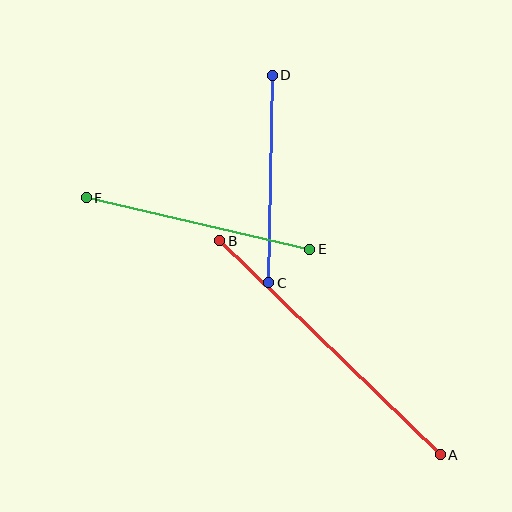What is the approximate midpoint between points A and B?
The midpoint is at approximately (330, 348) pixels.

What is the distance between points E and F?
The distance is approximately 229 pixels.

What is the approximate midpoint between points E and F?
The midpoint is at approximately (198, 223) pixels.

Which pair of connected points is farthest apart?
Points A and B are farthest apart.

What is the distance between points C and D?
The distance is approximately 208 pixels.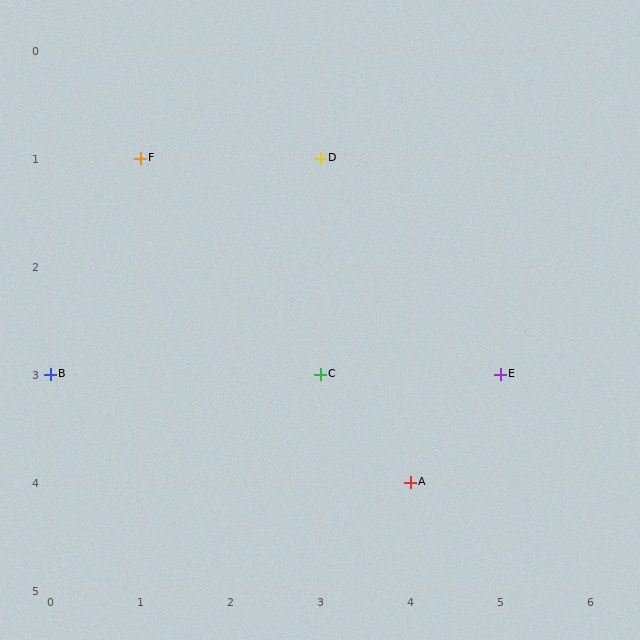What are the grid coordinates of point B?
Point B is at grid coordinates (0, 3).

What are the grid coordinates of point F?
Point F is at grid coordinates (1, 1).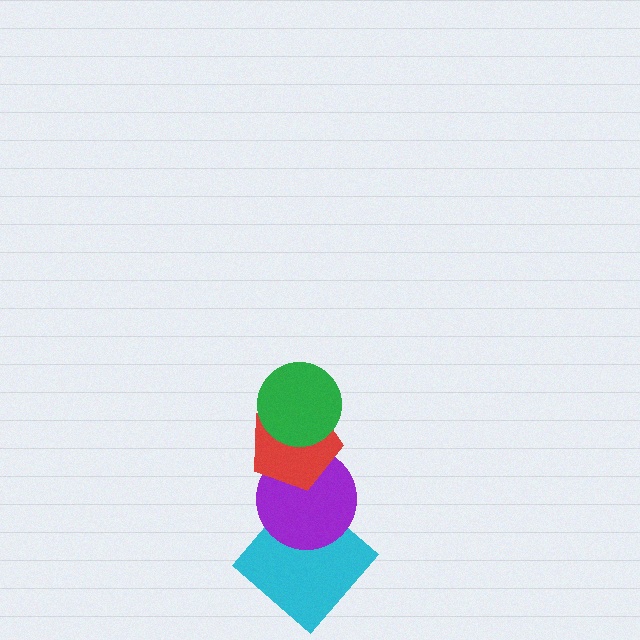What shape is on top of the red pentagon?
The green circle is on top of the red pentagon.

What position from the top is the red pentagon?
The red pentagon is 2nd from the top.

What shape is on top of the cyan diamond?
The purple circle is on top of the cyan diamond.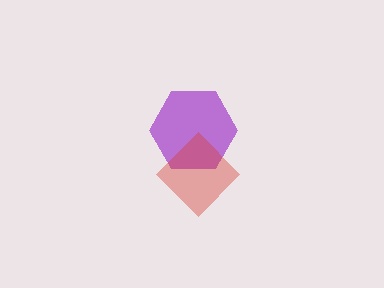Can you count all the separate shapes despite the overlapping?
Yes, there are 2 separate shapes.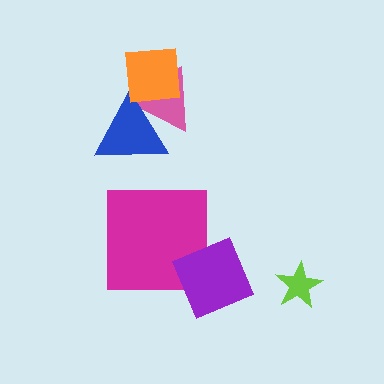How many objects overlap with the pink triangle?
2 objects overlap with the pink triangle.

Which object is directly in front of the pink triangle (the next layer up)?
The blue triangle is directly in front of the pink triangle.